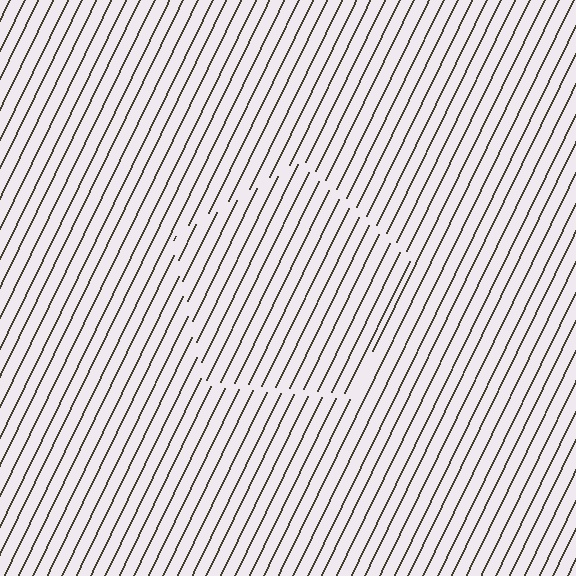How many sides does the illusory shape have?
5 sides — the line-ends trace a pentagon.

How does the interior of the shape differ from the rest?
The interior of the shape contains the same grating, shifted by half a period — the contour is defined by the phase discontinuity where line-ends from the inner and outer gratings abut.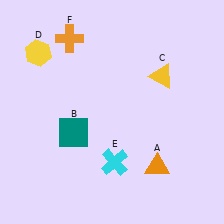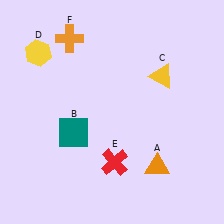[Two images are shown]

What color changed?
The cross (E) changed from cyan in Image 1 to red in Image 2.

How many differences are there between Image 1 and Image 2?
There is 1 difference between the two images.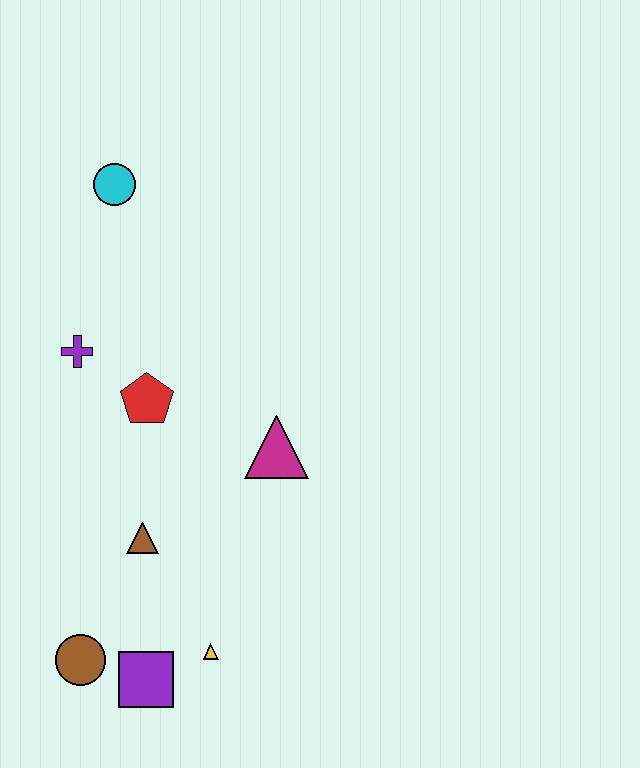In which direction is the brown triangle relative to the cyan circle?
The brown triangle is below the cyan circle.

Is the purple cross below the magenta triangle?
No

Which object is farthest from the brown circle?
The cyan circle is farthest from the brown circle.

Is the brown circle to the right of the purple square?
No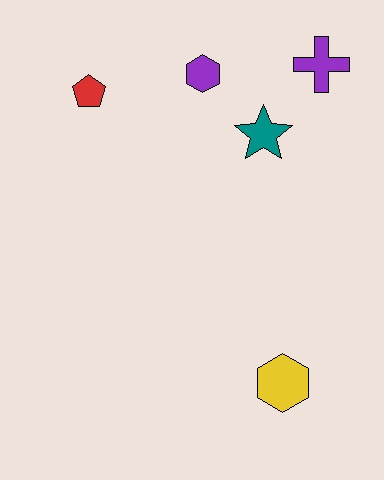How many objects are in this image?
There are 5 objects.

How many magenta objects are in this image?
There are no magenta objects.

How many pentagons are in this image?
There is 1 pentagon.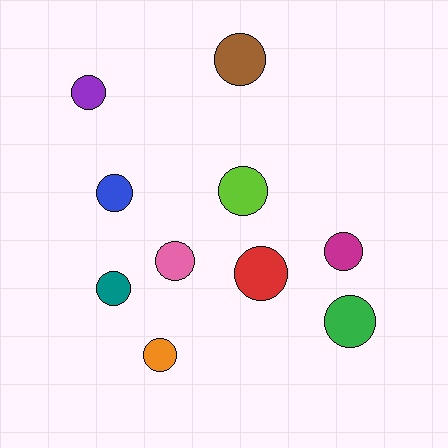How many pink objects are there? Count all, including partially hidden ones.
There is 1 pink object.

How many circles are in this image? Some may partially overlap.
There are 10 circles.